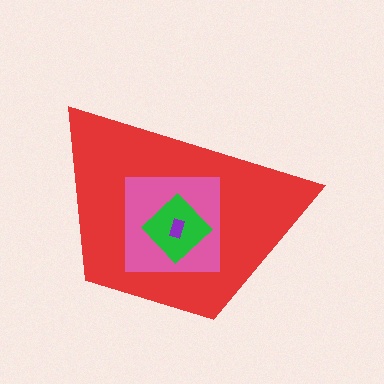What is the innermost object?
The purple rectangle.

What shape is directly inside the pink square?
The green diamond.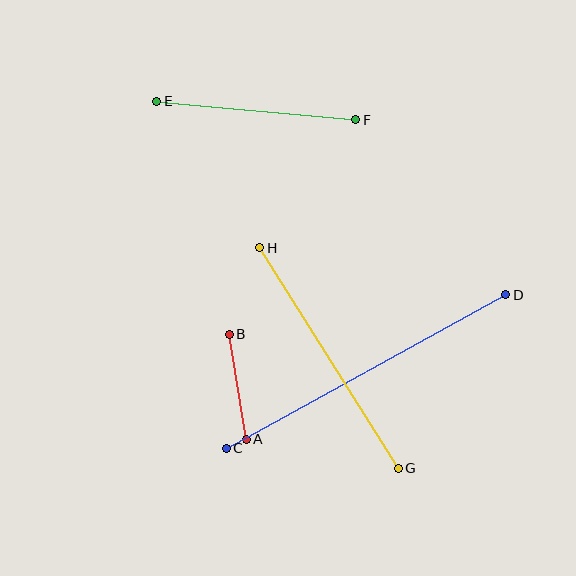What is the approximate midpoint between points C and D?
The midpoint is at approximately (366, 372) pixels.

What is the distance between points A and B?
The distance is approximately 106 pixels.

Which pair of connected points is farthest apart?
Points C and D are farthest apart.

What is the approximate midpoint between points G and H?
The midpoint is at approximately (329, 358) pixels.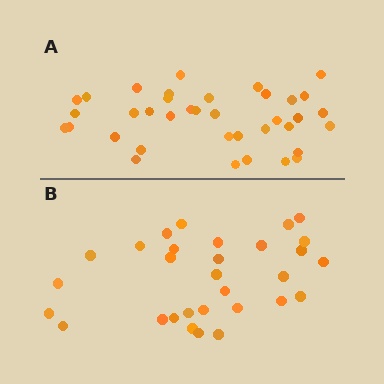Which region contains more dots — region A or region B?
Region A (the top region) has more dots.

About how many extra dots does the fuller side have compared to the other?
Region A has roughly 8 or so more dots than region B.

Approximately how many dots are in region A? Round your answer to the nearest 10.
About 40 dots. (The exact count is 37, which rounds to 40.)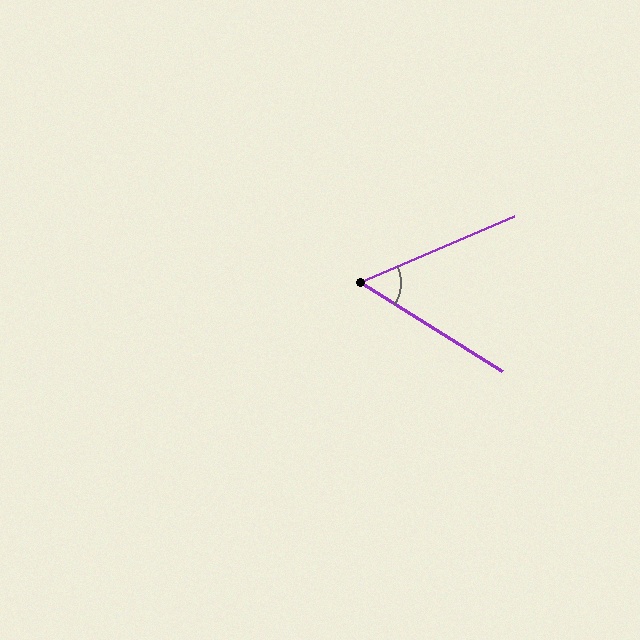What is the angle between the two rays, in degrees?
Approximately 55 degrees.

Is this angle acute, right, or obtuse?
It is acute.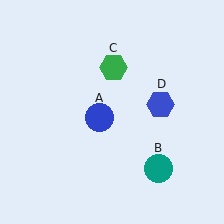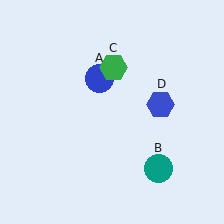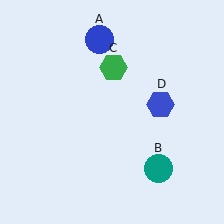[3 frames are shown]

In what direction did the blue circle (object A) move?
The blue circle (object A) moved up.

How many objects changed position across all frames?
1 object changed position: blue circle (object A).